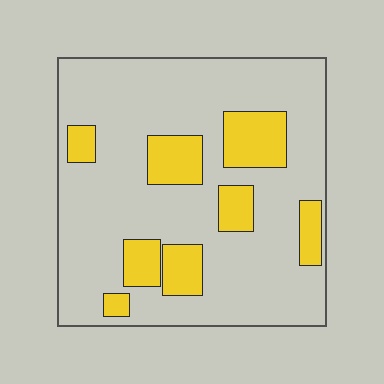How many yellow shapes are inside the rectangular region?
8.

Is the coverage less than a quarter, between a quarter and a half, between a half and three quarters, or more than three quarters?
Less than a quarter.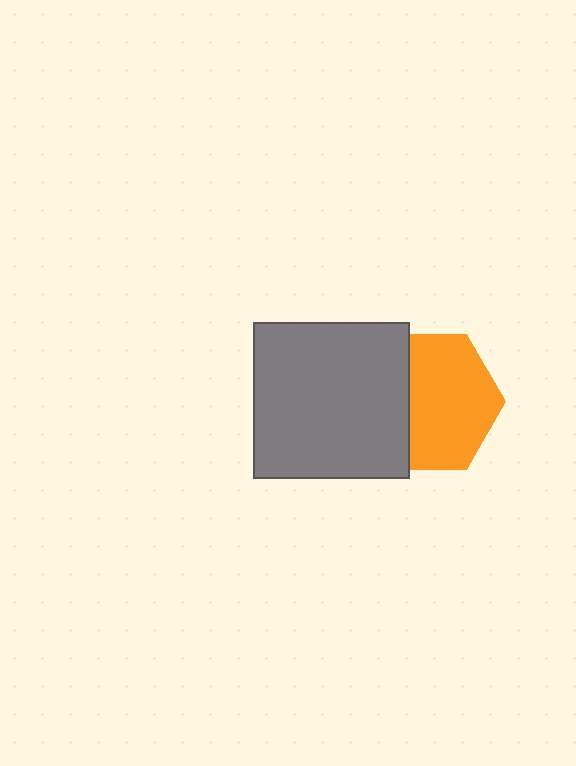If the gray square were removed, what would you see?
You would see the complete orange hexagon.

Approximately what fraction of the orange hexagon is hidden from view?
Roughly 34% of the orange hexagon is hidden behind the gray square.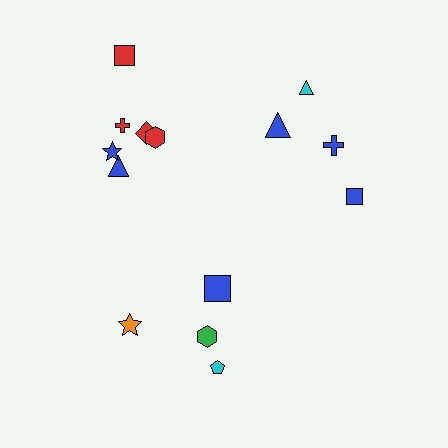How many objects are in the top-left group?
There are 6 objects.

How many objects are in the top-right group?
There are 4 objects.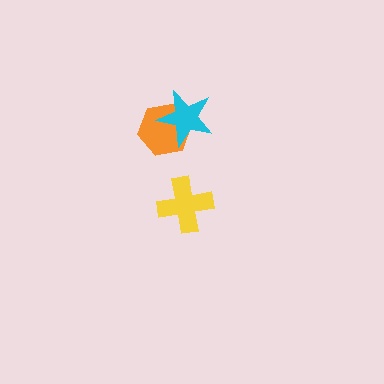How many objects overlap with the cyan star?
1 object overlaps with the cyan star.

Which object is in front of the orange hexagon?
The cyan star is in front of the orange hexagon.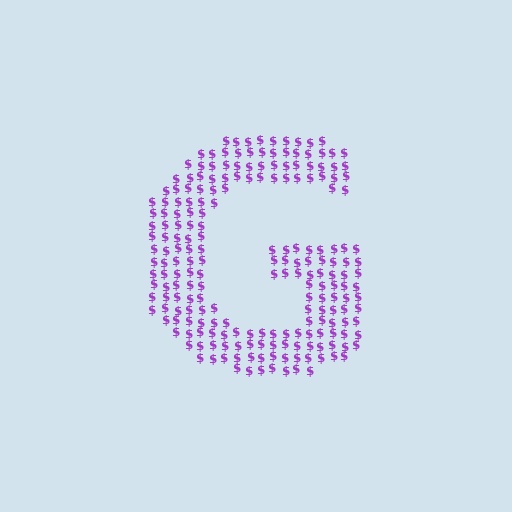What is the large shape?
The large shape is the letter G.